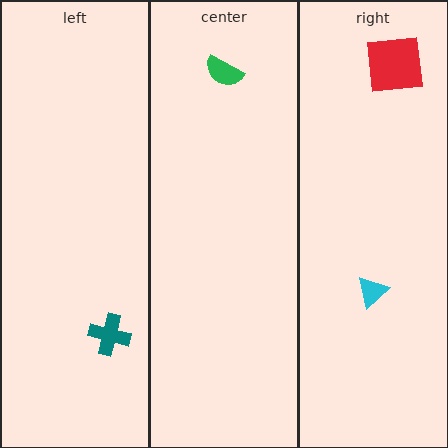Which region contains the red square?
The right region.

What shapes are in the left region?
The teal cross.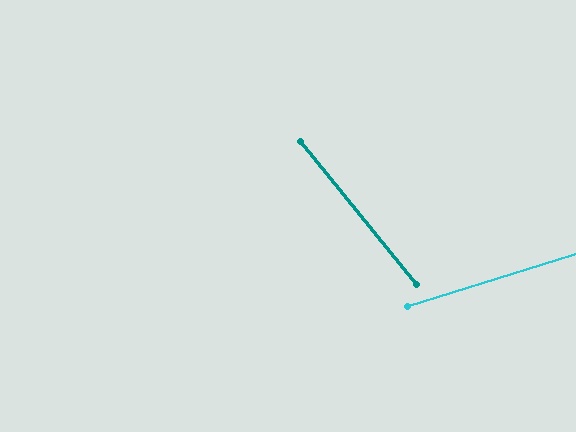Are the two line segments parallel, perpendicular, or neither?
Neither parallel nor perpendicular — they differ by about 68°.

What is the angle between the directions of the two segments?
Approximately 68 degrees.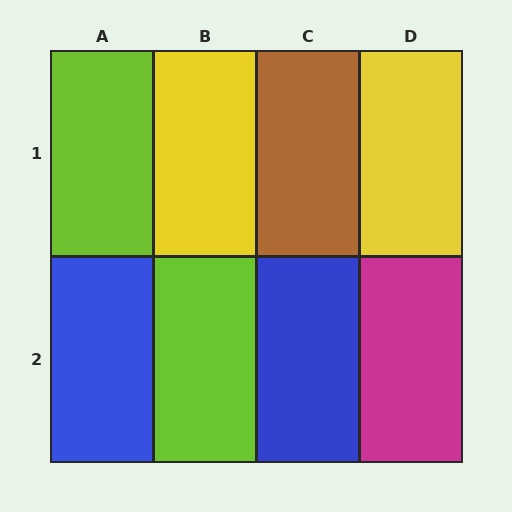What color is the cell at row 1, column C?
Brown.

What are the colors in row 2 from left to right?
Blue, lime, blue, magenta.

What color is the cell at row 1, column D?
Yellow.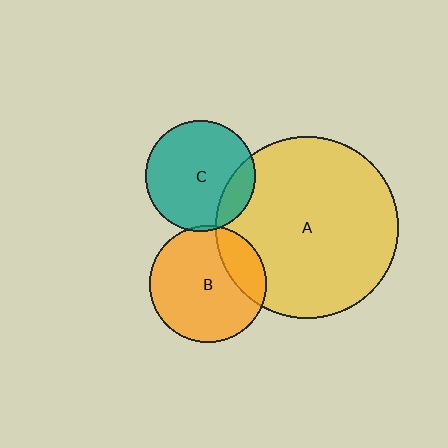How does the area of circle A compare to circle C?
Approximately 2.7 times.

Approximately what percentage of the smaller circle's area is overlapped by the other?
Approximately 20%.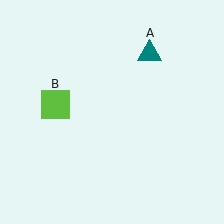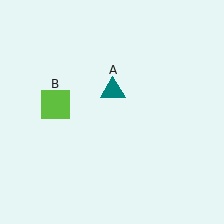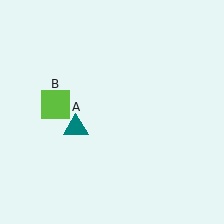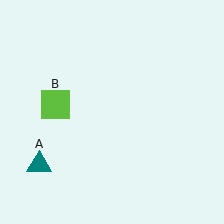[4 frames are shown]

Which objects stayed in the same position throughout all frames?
Lime square (object B) remained stationary.